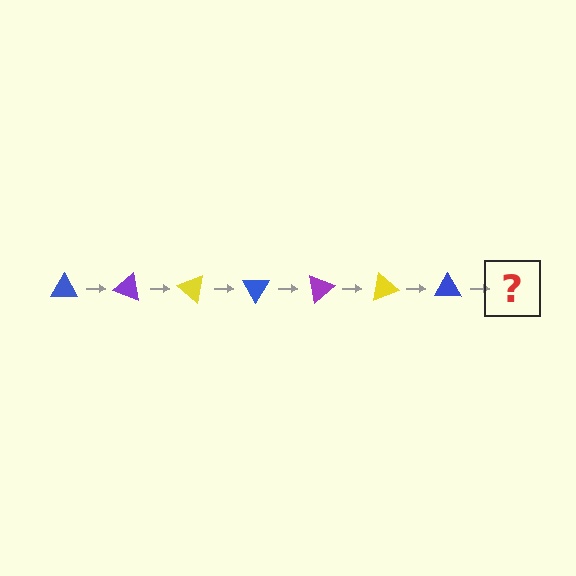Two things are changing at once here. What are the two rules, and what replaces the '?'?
The two rules are that it rotates 20 degrees each step and the color cycles through blue, purple, and yellow. The '?' should be a purple triangle, rotated 140 degrees from the start.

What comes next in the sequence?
The next element should be a purple triangle, rotated 140 degrees from the start.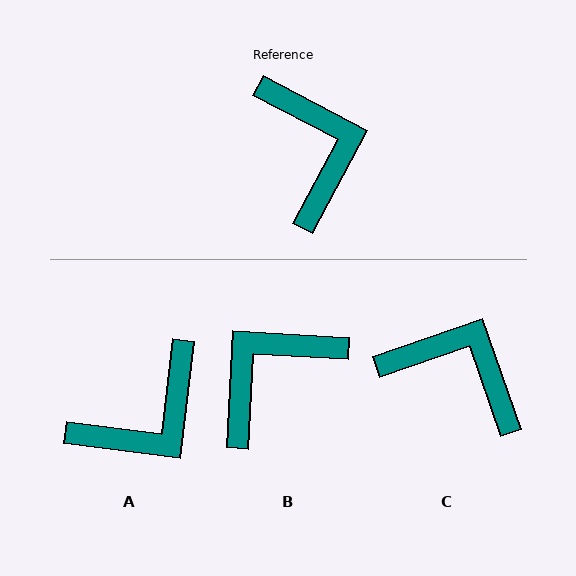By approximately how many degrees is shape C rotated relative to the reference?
Approximately 47 degrees counter-clockwise.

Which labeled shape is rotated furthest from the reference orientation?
B, about 114 degrees away.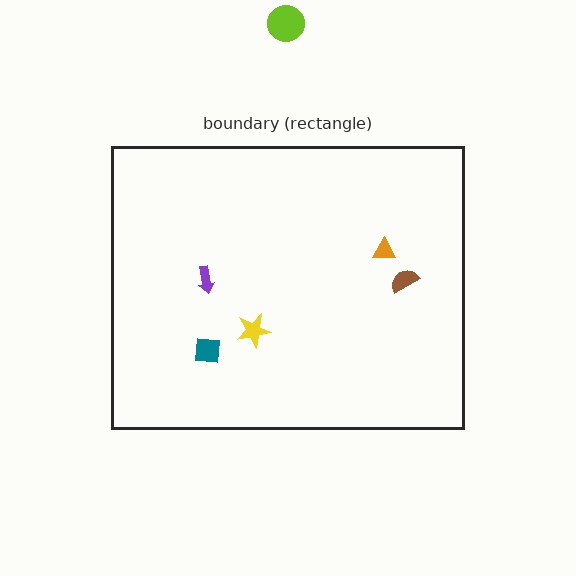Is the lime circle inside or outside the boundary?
Outside.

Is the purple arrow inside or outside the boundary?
Inside.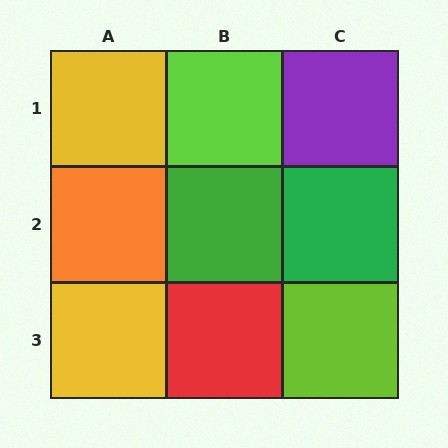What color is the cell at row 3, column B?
Red.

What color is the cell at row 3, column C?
Lime.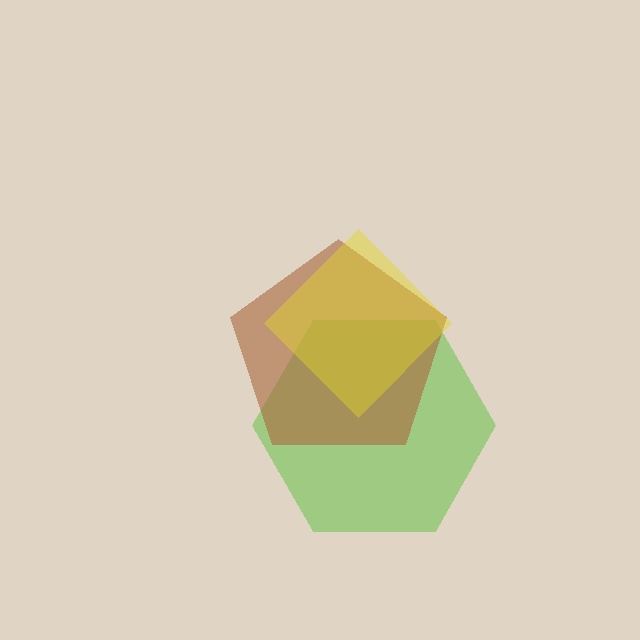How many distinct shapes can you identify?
There are 3 distinct shapes: a lime hexagon, a brown pentagon, a yellow diamond.